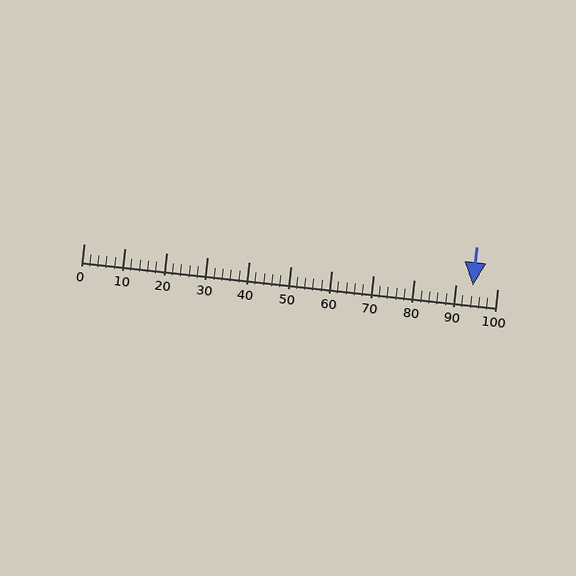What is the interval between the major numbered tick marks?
The major tick marks are spaced 10 units apart.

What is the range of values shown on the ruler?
The ruler shows values from 0 to 100.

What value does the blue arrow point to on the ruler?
The blue arrow points to approximately 94.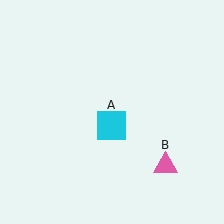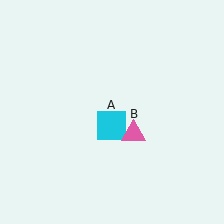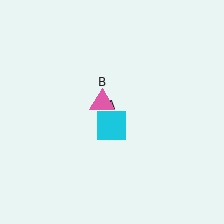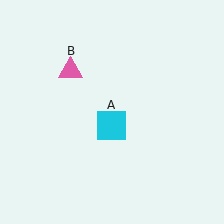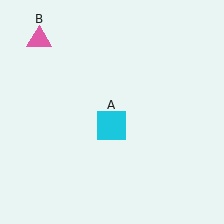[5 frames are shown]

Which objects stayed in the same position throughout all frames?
Cyan square (object A) remained stationary.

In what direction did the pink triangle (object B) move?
The pink triangle (object B) moved up and to the left.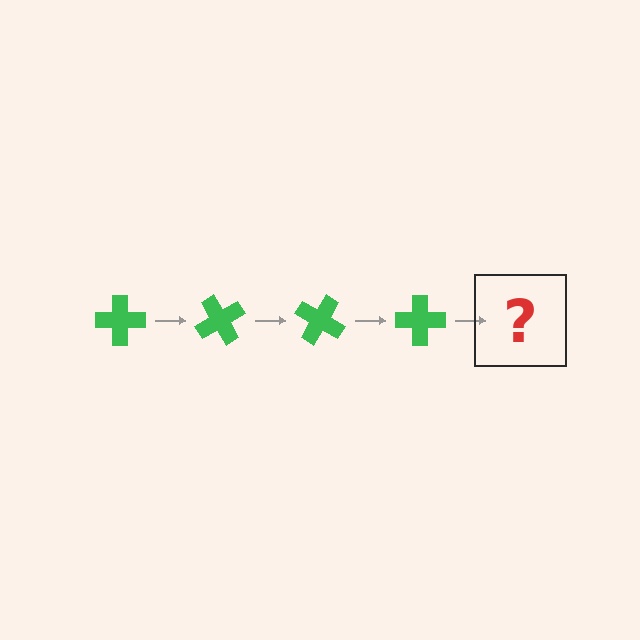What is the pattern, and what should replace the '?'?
The pattern is that the cross rotates 60 degrees each step. The '?' should be a green cross rotated 240 degrees.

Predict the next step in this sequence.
The next step is a green cross rotated 240 degrees.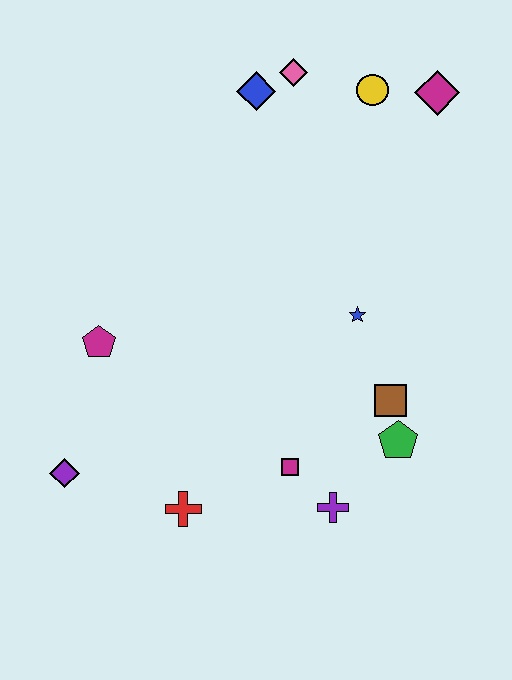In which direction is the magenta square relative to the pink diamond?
The magenta square is below the pink diamond.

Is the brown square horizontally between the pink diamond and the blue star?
No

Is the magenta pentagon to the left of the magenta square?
Yes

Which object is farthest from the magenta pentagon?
The magenta diamond is farthest from the magenta pentagon.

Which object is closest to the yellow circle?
The magenta diamond is closest to the yellow circle.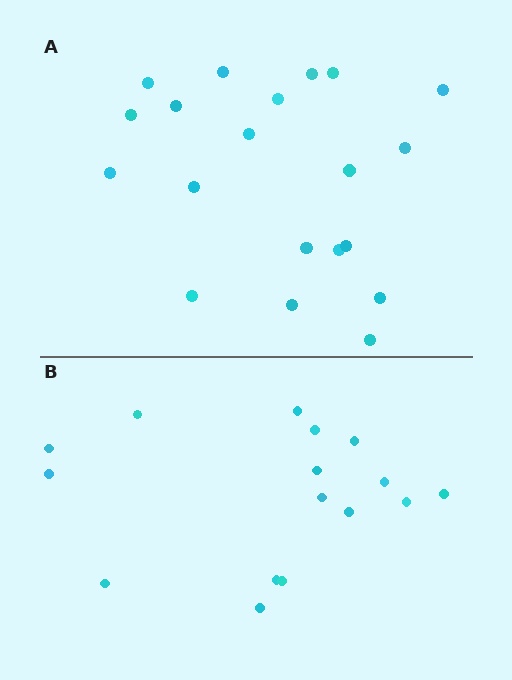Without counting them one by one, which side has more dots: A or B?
Region A (the top region) has more dots.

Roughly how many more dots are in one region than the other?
Region A has about 4 more dots than region B.